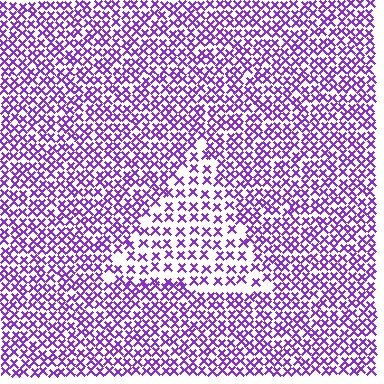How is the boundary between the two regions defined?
The boundary is defined by a change in element density (approximately 1.8x ratio). All elements are the same color, size, and shape.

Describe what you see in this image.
The image contains small purple elements arranged at two different densities. A triangle-shaped region is visible where the elements are less densely packed than the surrounding area.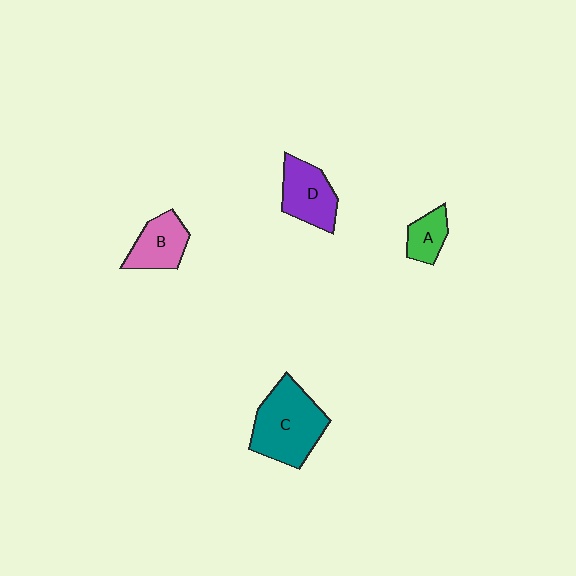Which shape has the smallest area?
Shape A (green).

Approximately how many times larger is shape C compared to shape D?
Approximately 1.5 times.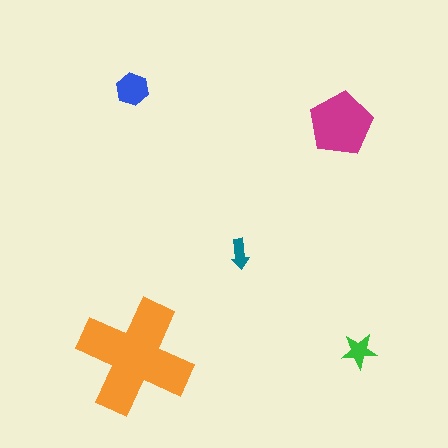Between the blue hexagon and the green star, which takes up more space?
The blue hexagon.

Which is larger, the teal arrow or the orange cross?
The orange cross.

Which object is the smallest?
The teal arrow.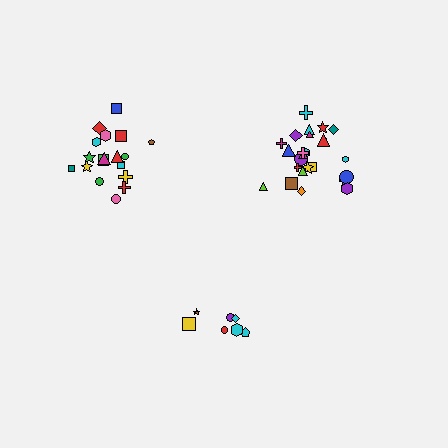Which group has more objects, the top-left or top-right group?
The top-right group.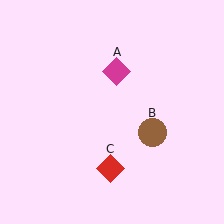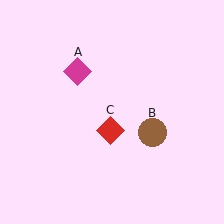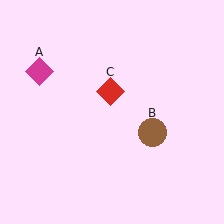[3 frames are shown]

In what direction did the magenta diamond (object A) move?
The magenta diamond (object A) moved left.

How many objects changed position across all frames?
2 objects changed position: magenta diamond (object A), red diamond (object C).